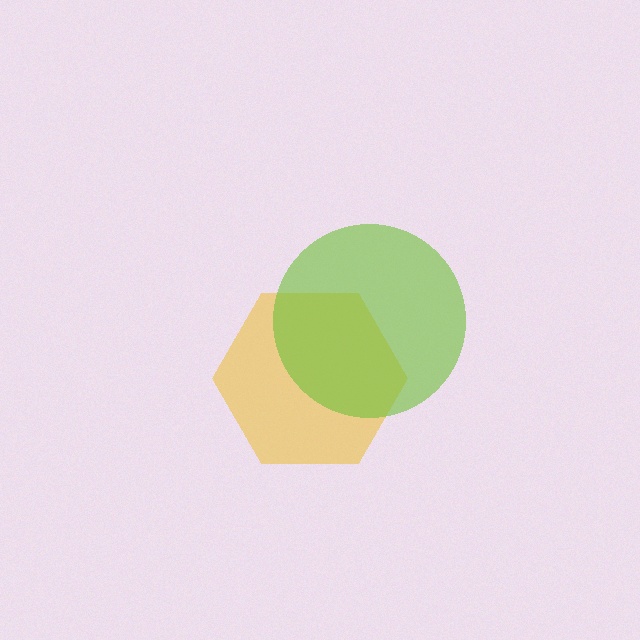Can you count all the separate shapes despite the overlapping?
Yes, there are 2 separate shapes.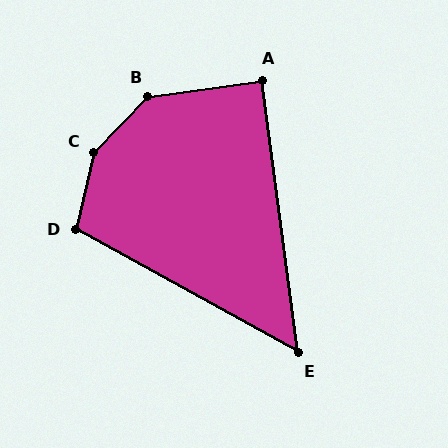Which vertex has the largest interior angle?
C, at approximately 150 degrees.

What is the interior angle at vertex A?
Approximately 90 degrees (approximately right).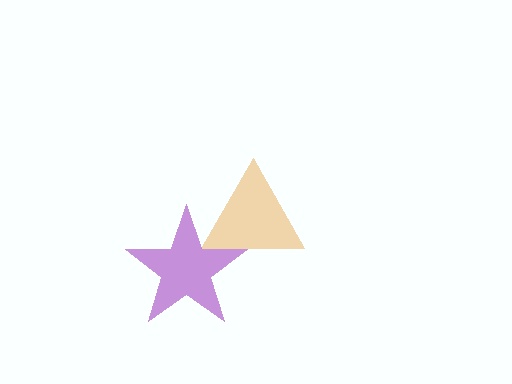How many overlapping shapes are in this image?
There are 2 overlapping shapes in the image.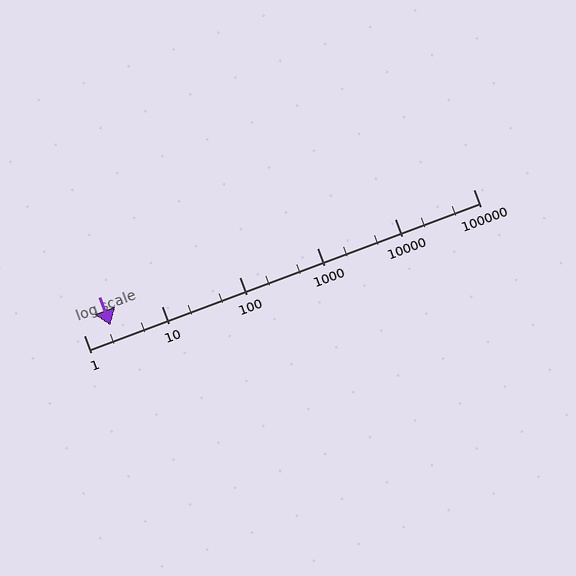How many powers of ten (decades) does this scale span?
The scale spans 5 decades, from 1 to 100000.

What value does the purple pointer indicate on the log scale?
The pointer indicates approximately 2.2.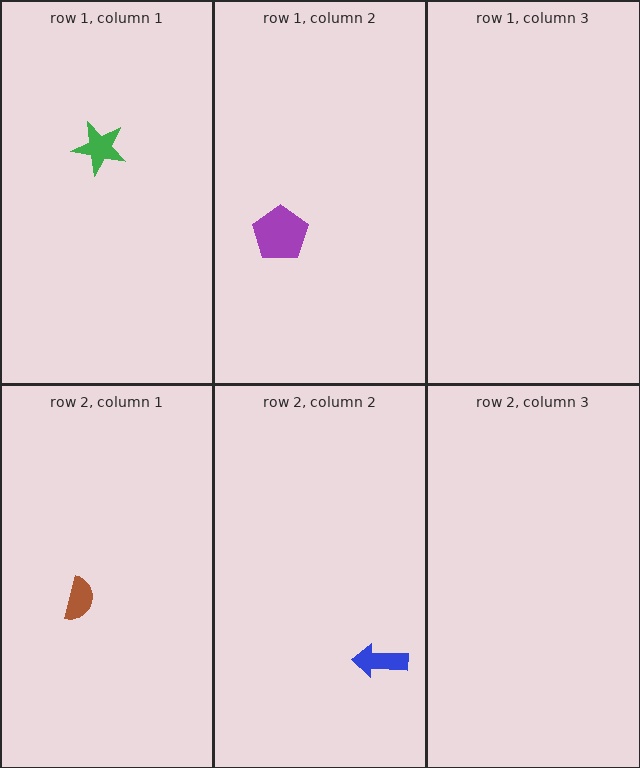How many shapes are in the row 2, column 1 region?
1.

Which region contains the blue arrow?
The row 2, column 2 region.